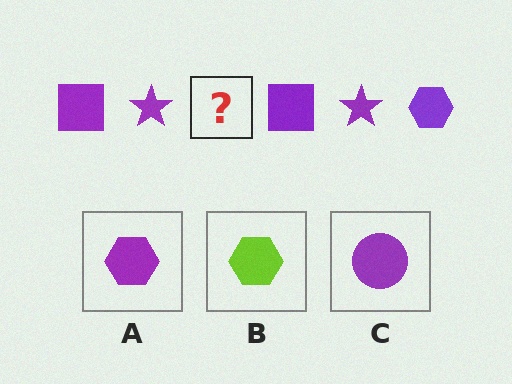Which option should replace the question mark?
Option A.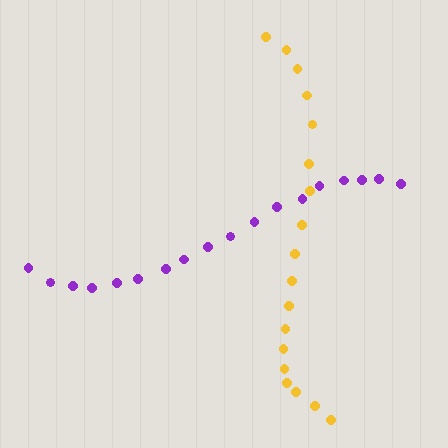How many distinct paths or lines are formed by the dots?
There are 2 distinct paths.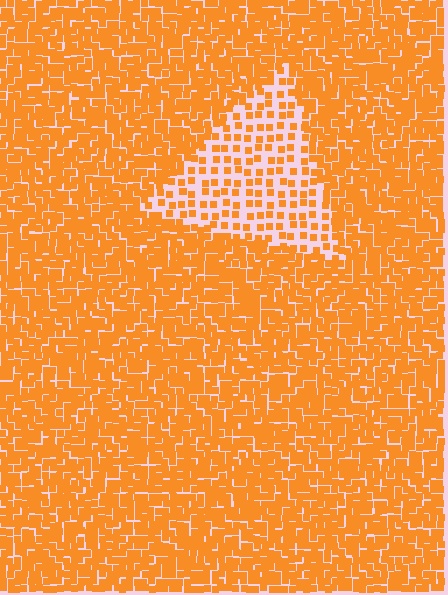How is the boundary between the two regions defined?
The boundary is defined by a change in element density (approximately 2.5x ratio). All elements are the same color, size, and shape.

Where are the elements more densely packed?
The elements are more densely packed outside the triangle boundary.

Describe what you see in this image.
The image contains small orange elements arranged at two different densities. A triangle-shaped region is visible where the elements are less densely packed than the surrounding area.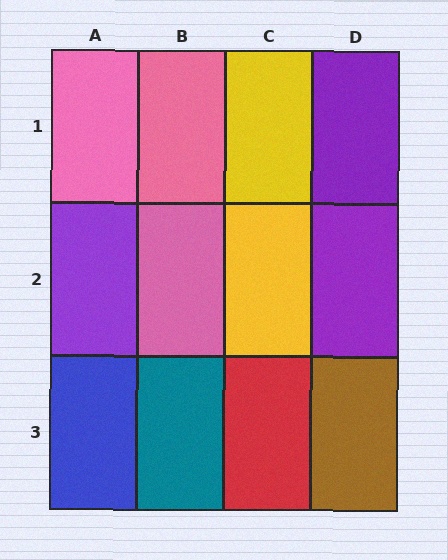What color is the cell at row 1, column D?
Purple.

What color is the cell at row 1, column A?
Pink.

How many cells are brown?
1 cell is brown.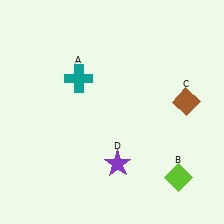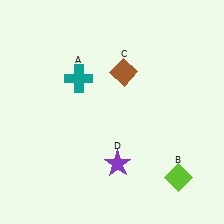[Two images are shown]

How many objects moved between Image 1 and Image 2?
1 object moved between the two images.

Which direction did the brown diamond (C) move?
The brown diamond (C) moved left.